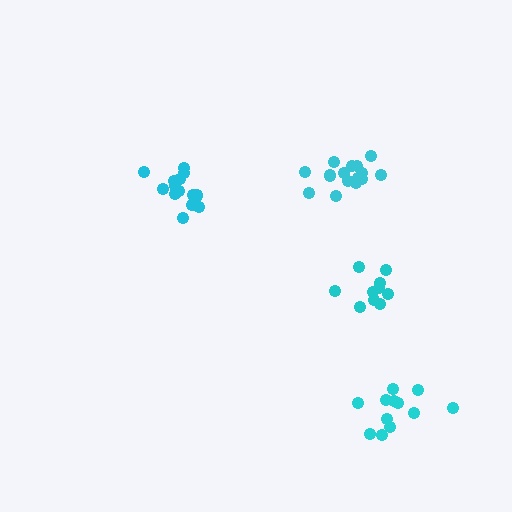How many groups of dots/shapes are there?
There are 4 groups.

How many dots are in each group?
Group 1: 10 dots, Group 2: 14 dots, Group 3: 15 dots, Group 4: 12 dots (51 total).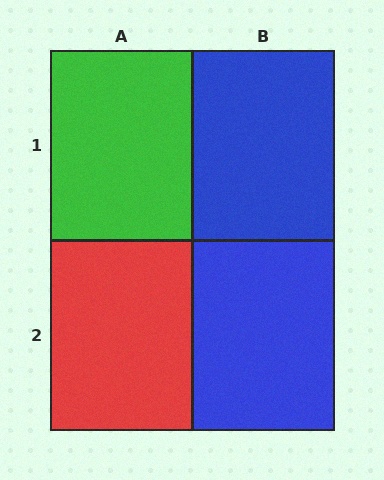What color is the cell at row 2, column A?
Red.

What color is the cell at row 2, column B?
Blue.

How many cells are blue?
2 cells are blue.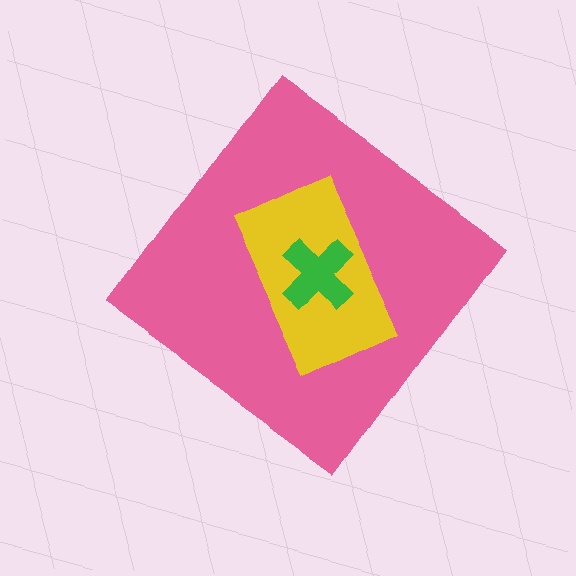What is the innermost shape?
The green cross.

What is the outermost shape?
The pink diamond.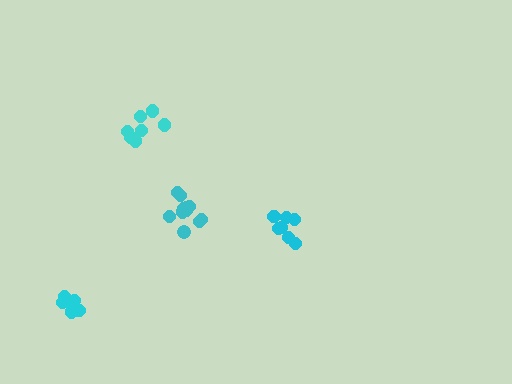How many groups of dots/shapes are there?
There are 4 groups.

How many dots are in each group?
Group 1: 7 dots, Group 2: 11 dots, Group 3: 7 dots, Group 4: 7 dots (32 total).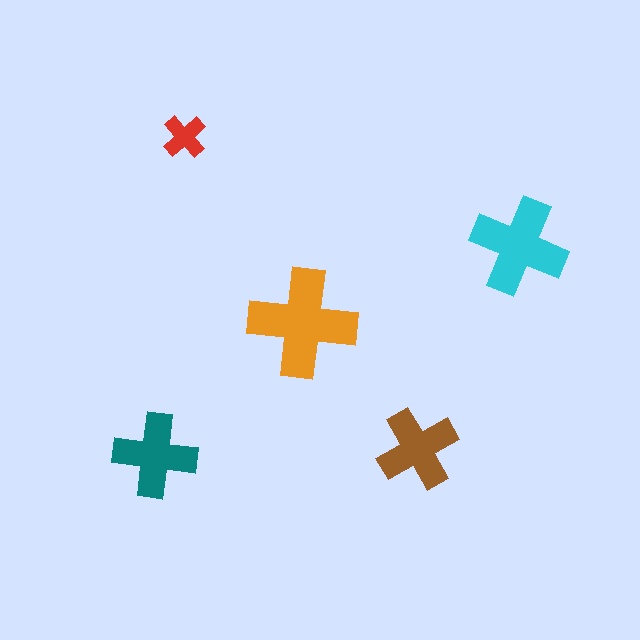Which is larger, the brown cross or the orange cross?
The orange one.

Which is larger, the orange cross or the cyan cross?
The orange one.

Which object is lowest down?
The teal cross is bottommost.